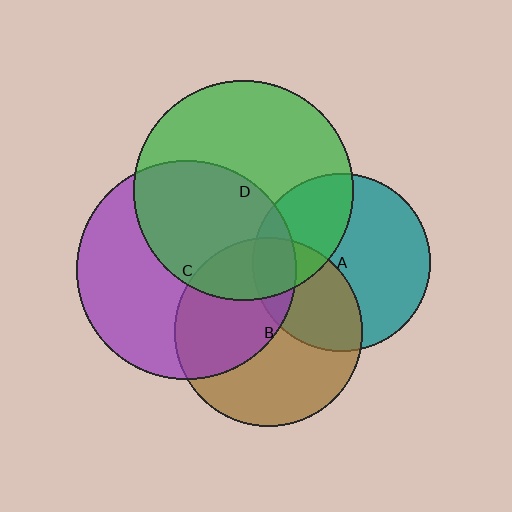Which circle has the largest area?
Circle D (green).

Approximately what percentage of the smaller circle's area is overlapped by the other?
Approximately 45%.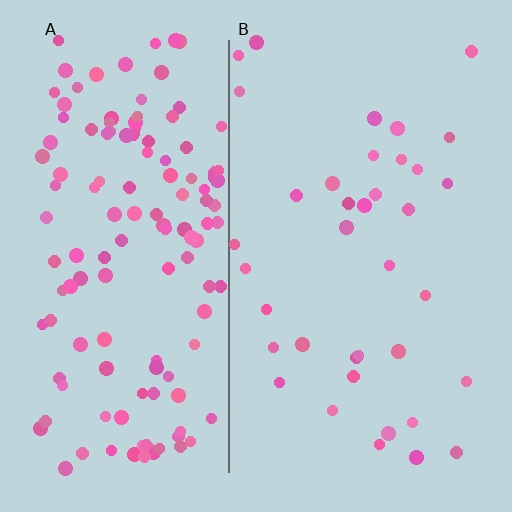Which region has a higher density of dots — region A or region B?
A (the left).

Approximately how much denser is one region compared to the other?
Approximately 3.7× — region A over region B.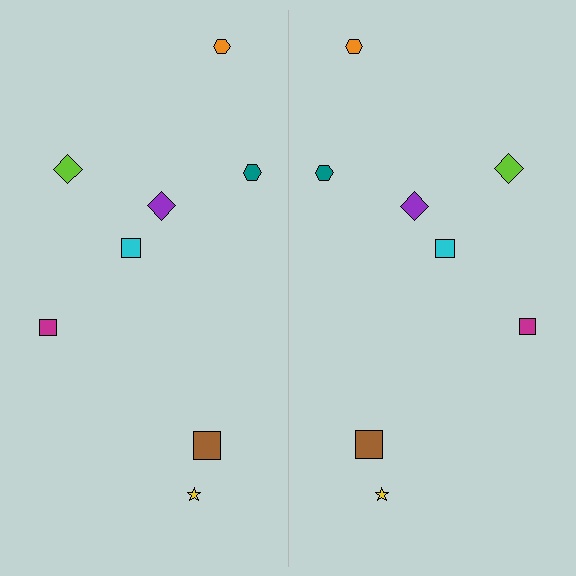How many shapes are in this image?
There are 16 shapes in this image.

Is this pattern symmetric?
Yes, this pattern has bilateral (reflection) symmetry.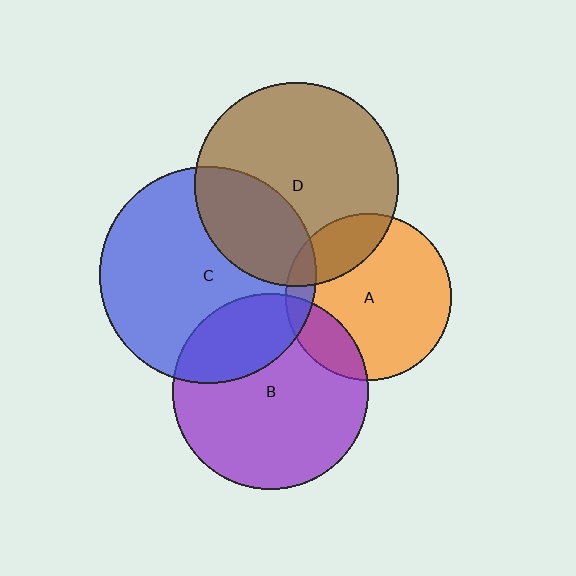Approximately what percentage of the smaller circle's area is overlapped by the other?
Approximately 15%.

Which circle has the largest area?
Circle C (blue).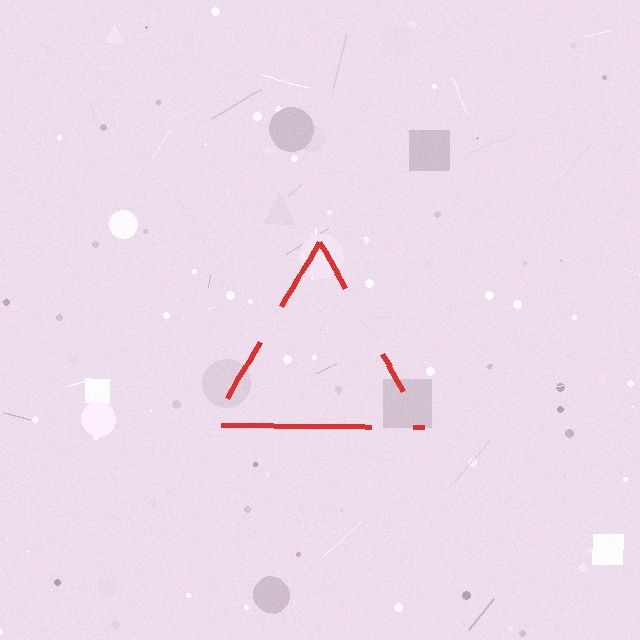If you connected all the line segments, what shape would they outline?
They would outline a triangle.